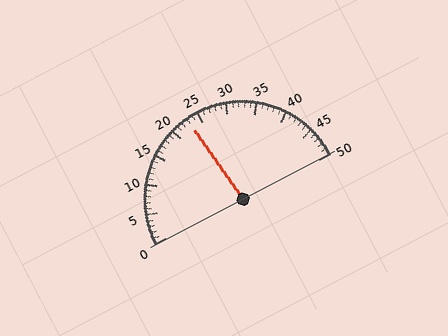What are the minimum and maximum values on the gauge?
The gauge ranges from 0 to 50.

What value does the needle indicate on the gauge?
The needle indicates approximately 23.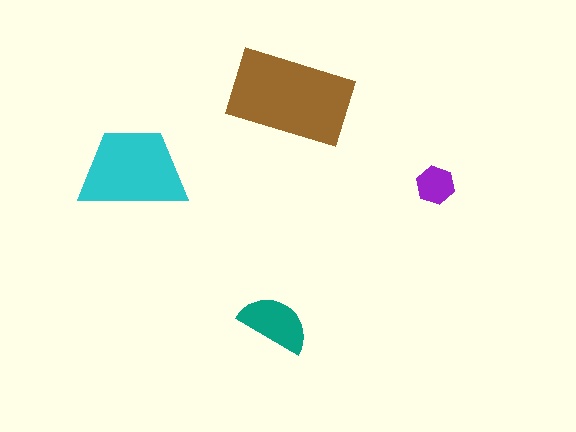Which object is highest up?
The brown rectangle is topmost.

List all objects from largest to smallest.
The brown rectangle, the cyan trapezoid, the teal semicircle, the purple hexagon.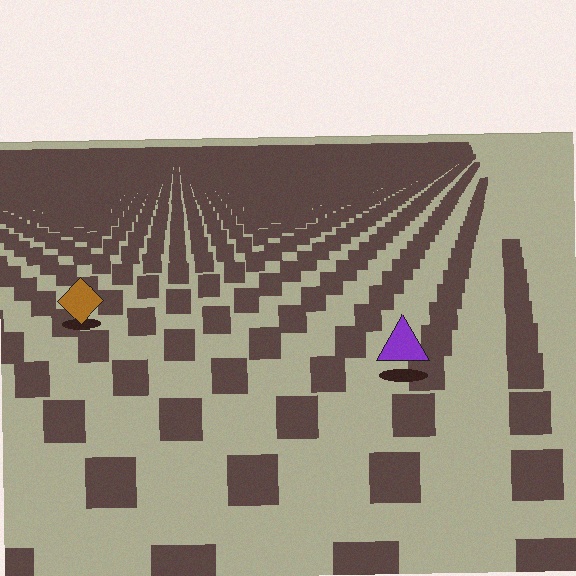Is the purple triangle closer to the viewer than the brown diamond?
Yes. The purple triangle is closer — you can tell from the texture gradient: the ground texture is coarser near it.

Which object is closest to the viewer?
The purple triangle is closest. The texture marks near it are larger and more spread out.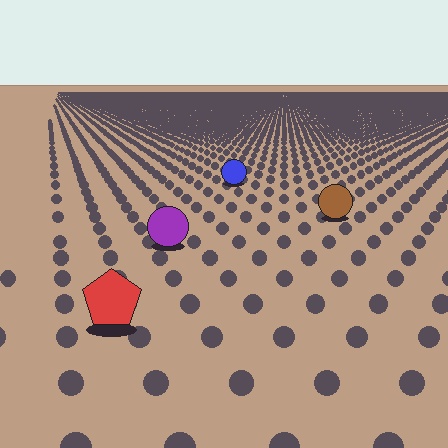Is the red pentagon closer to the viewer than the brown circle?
Yes. The red pentagon is closer — you can tell from the texture gradient: the ground texture is coarser near it.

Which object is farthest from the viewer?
The blue circle is farthest from the viewer. It appears smaller and the ground texture around it is denser.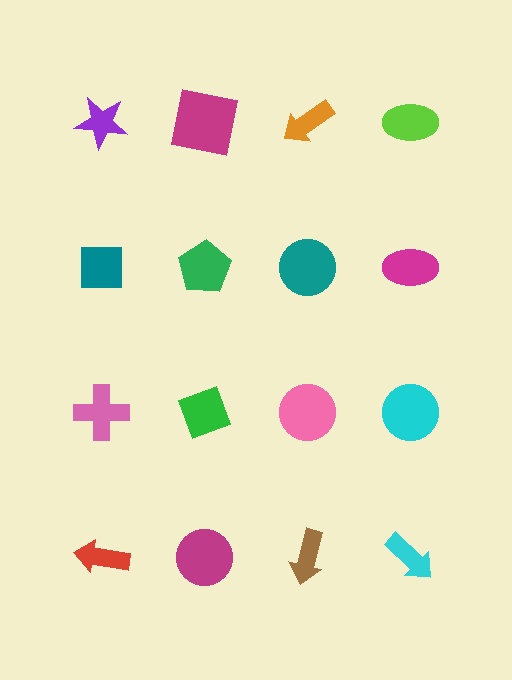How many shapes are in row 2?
4 shapes.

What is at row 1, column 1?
A purple star.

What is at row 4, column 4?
A cyan arrow.